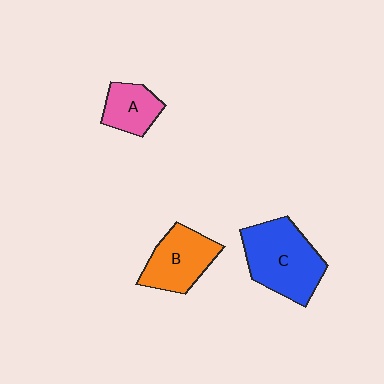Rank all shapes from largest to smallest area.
From largest to smallest: C (blue), B (orange), A (pink).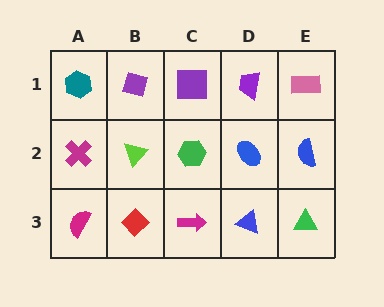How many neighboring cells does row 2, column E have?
3.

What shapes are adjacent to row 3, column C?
A green hexagon (row 2, column C), a red diamond (row 3, column B), a blue triangle (row 3, column D).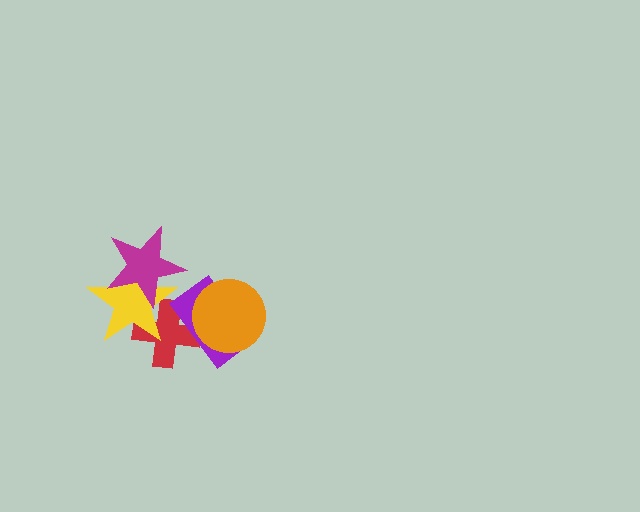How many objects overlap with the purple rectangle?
2 objects overlap with the purple rectangle.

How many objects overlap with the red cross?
2 objects overlap with the red cross.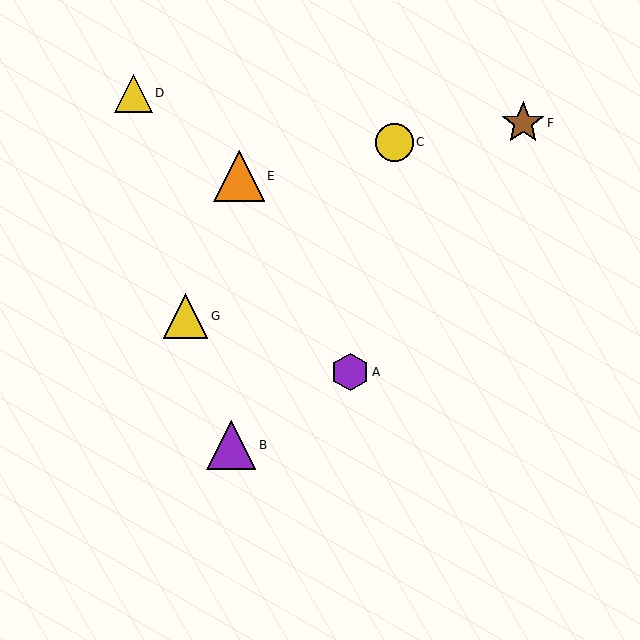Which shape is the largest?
The orange triangle (labeled E) is the largest.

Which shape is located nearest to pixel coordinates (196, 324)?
The yellow triangle (labeled G) at (186, 316) is nearest to that location.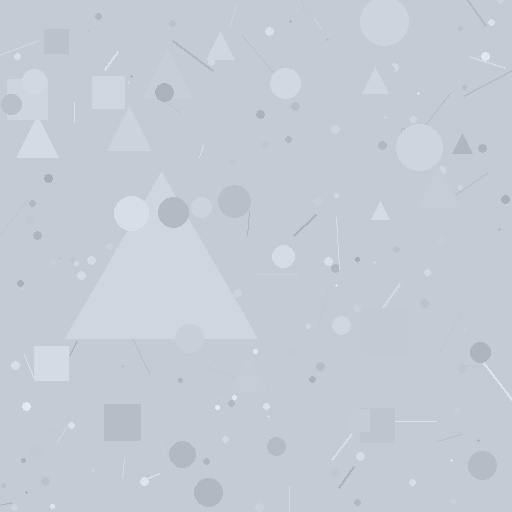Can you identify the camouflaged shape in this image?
The camouflaged shape is a triangle.